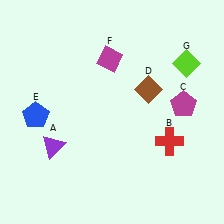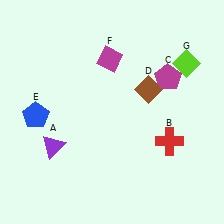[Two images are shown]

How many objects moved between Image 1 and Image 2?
1 object moved between the two images.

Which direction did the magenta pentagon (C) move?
The magenta pentagon (C) moved up.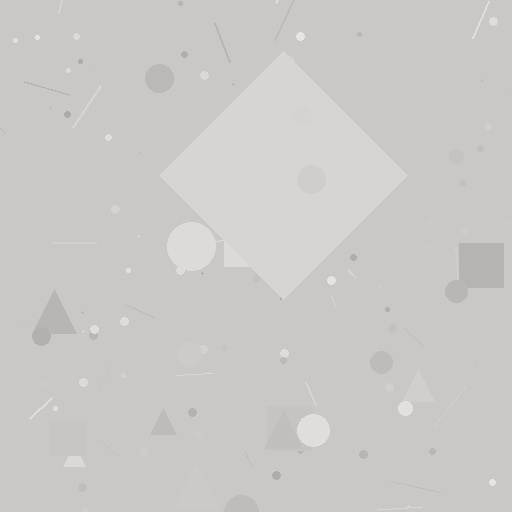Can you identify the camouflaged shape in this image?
The camouflaged shape is a diamond.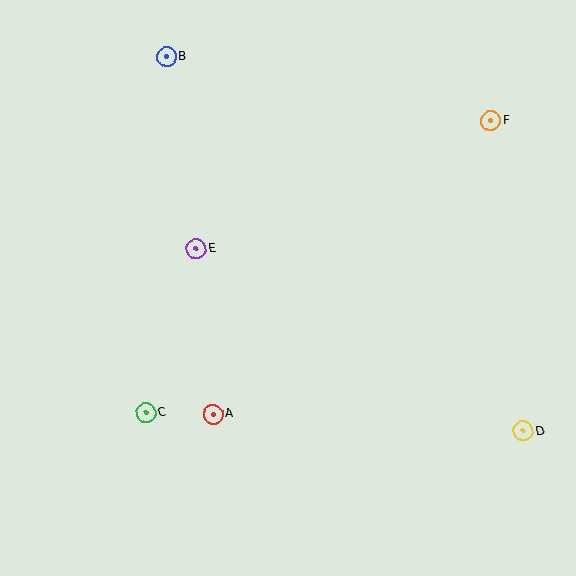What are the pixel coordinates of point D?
Point D is at (523, 431).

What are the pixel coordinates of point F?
Point F is at (491, 121).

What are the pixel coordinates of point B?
Point B is at (167, 57).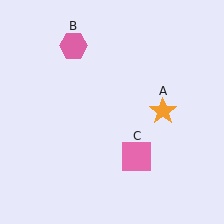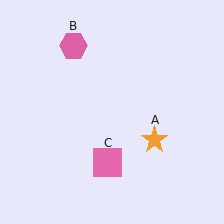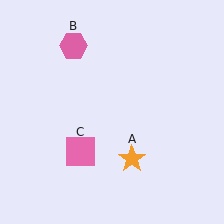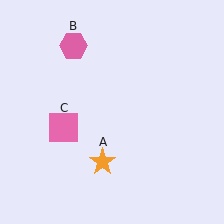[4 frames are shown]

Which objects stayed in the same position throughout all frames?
Pink hexagon (object B) remained stationary.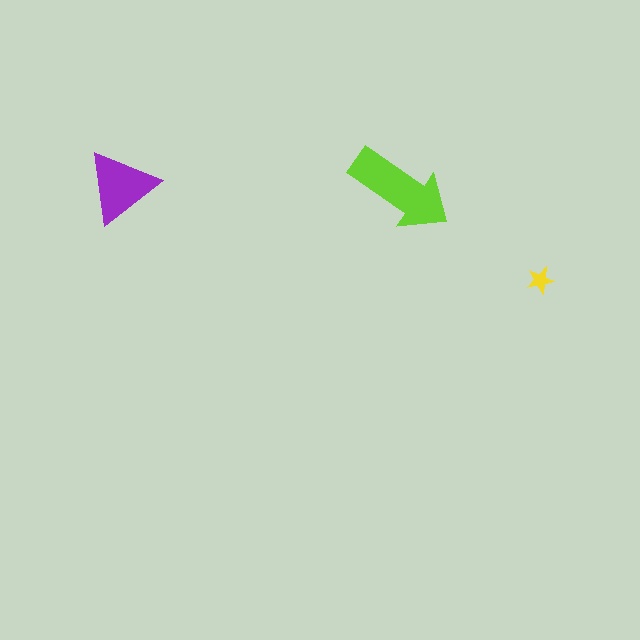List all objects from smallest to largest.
The yellow star, the purple triangle, the lime arrow.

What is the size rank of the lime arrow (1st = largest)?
1st.